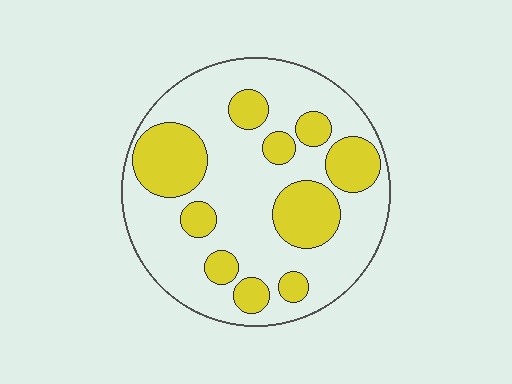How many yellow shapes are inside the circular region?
10.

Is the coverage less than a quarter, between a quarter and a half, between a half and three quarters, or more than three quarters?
Between a quarter and a half.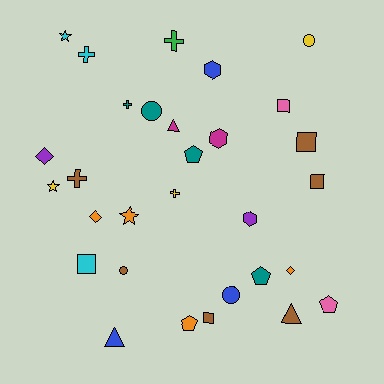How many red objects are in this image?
There are no red objects.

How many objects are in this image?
There are 30 objects.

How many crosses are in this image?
There are 5 crosses.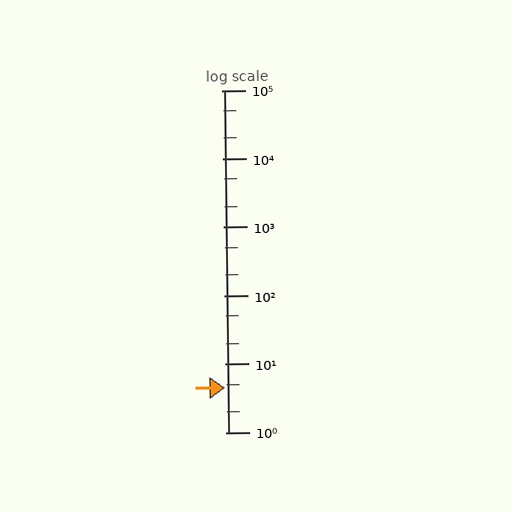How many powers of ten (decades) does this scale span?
The scale spans 5 decades, from 1 to 100000.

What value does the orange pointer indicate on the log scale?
The pointer indicates approximately 4.4.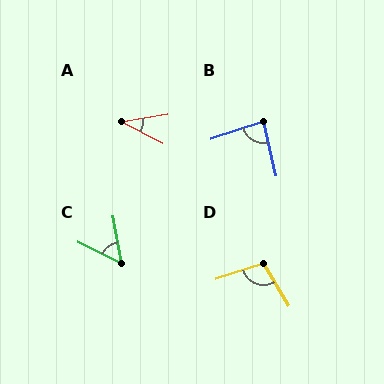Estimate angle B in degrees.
Approximately 84 degrees.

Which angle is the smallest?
A, at approximately 37 degrees.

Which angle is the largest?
D, at approximately 103 degrees.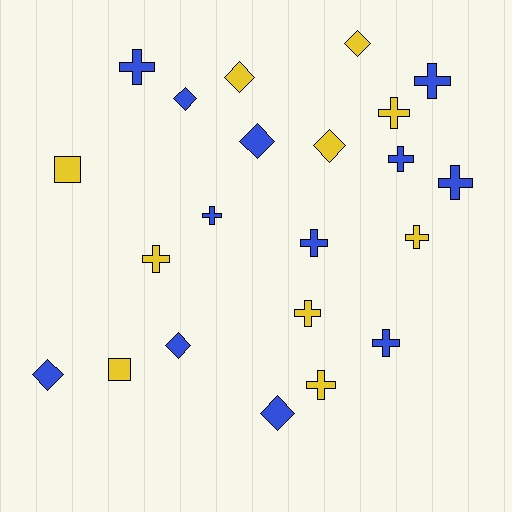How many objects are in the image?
There are 22 objects.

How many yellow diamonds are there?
There are 3 yellow diamonds.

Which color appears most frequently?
Blue, with 12 objects.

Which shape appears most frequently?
Cross, with 12 objects.